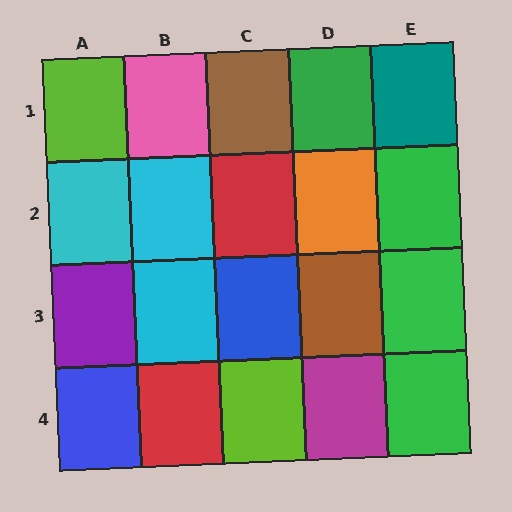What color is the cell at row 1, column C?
Brown.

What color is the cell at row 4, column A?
Blue.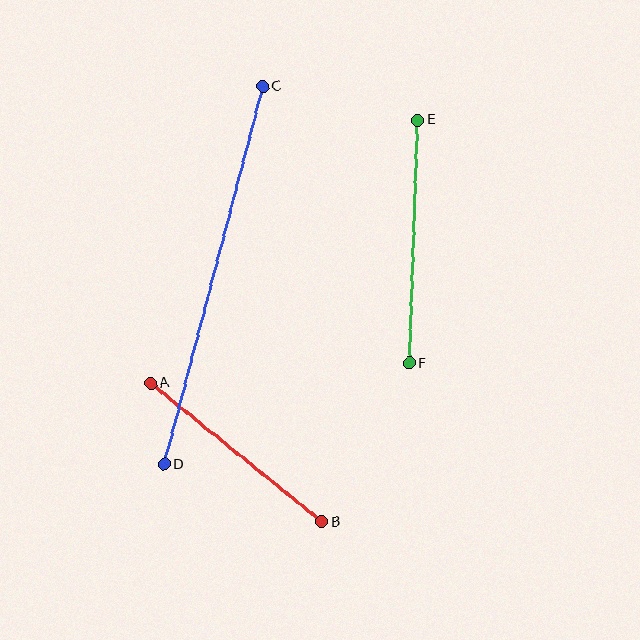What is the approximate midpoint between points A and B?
The midpoint is at approximately (236, 453) pixels.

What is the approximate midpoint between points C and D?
The midpoint is at approximately (213, 275) pixels.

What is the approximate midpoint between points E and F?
The midpoint is at approximately (413, 242) pixels.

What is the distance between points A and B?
The distance is approximately 220 pixels.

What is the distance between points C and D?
The distance is approximately 391 pixels.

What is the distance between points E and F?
The distance is approximately 244 pixels.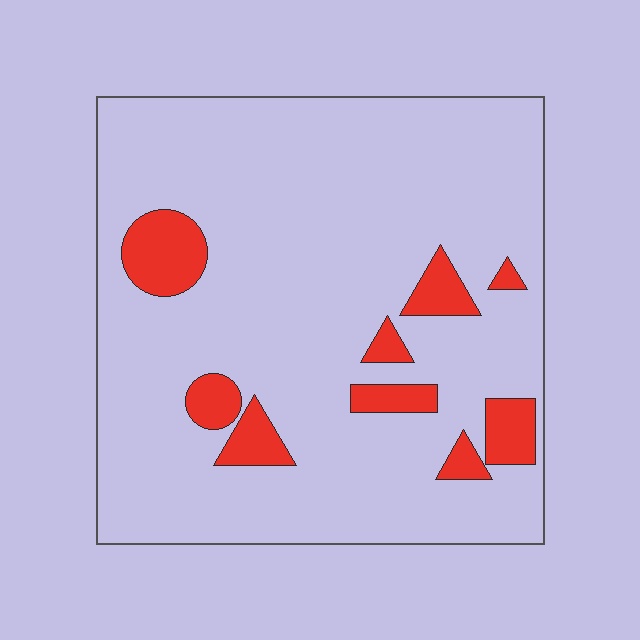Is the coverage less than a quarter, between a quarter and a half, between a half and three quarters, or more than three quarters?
Less than a quarter.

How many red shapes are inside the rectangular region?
9.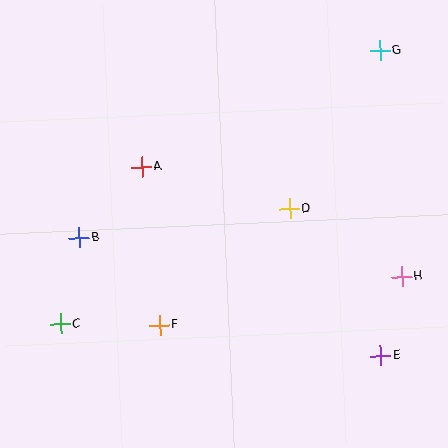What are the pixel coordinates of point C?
Point C is at (61, 324).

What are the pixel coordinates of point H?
Point H is at (402, 276).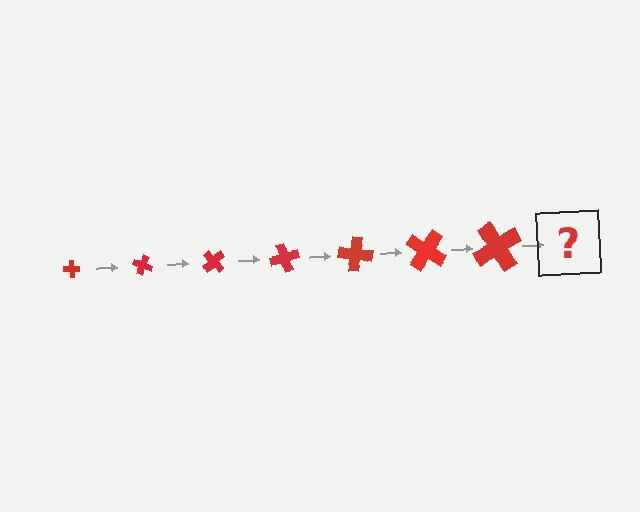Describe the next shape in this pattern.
It should be a cross, larger than the previous one and rotated 175 degrees from the start.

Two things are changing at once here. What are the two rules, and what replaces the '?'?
The two rules are that the cross grows larger each step and it rotates 25 degrees each step. The '?' should be a cross, larger than the previous one and rotated 175 degrees from the start.